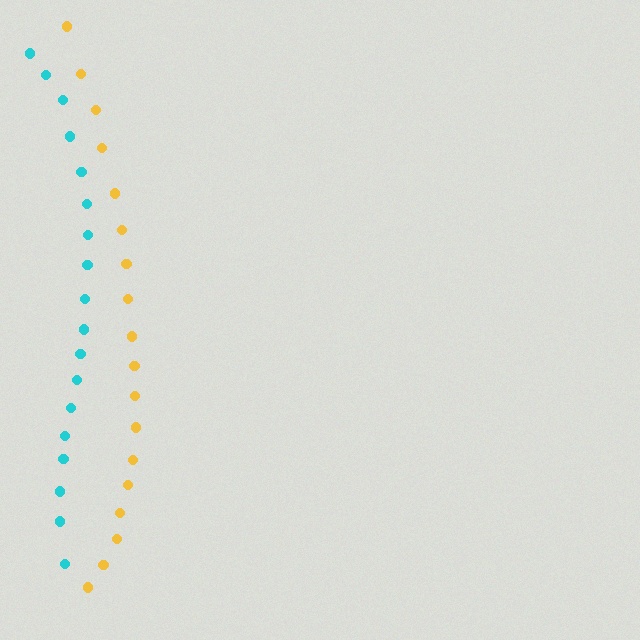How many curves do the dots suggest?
There are 2 distinct paths.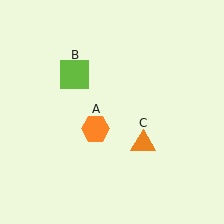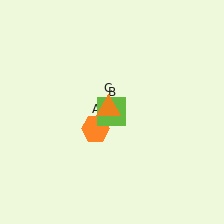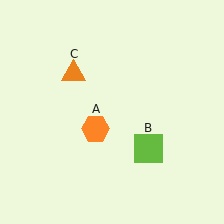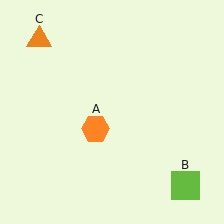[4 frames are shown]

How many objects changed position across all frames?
2 objects changed position: lime square (object B), orange triangle (object C).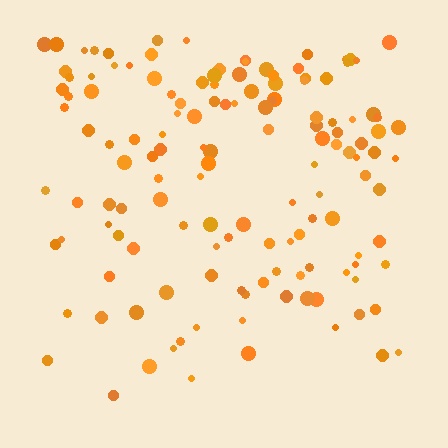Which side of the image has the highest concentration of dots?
The top.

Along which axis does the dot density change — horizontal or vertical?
Vertical.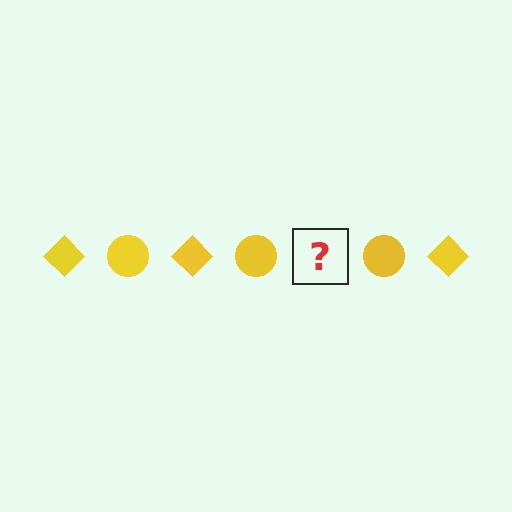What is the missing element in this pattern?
The missing element is a yellow diamond.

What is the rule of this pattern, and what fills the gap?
The rule is that the pattern cycles through diamond, circle shapes in yellow. The gap should be filled with a yellow diamond.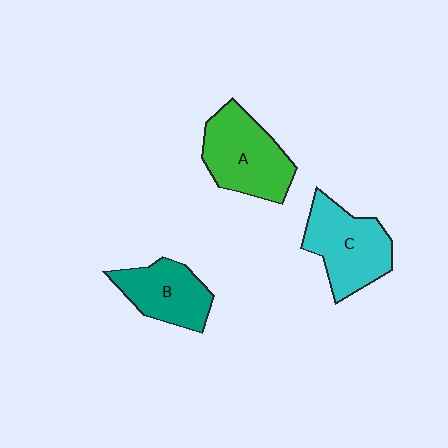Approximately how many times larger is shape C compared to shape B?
Approximately 1.2 times.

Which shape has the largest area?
Shape A (green).